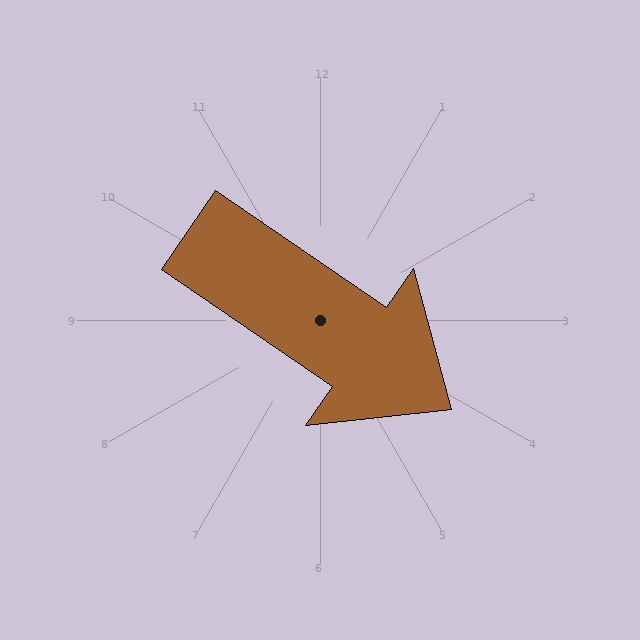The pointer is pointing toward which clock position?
Roughly 4 o'clock.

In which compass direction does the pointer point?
Southeast.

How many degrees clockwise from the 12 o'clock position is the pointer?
Approximately 124 degrees.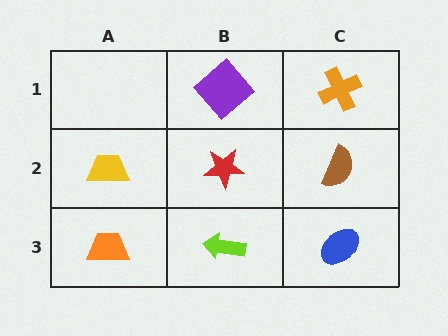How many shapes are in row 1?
2 shapes.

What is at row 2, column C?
A brown semicircle.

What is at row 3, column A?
An orange trapezoid.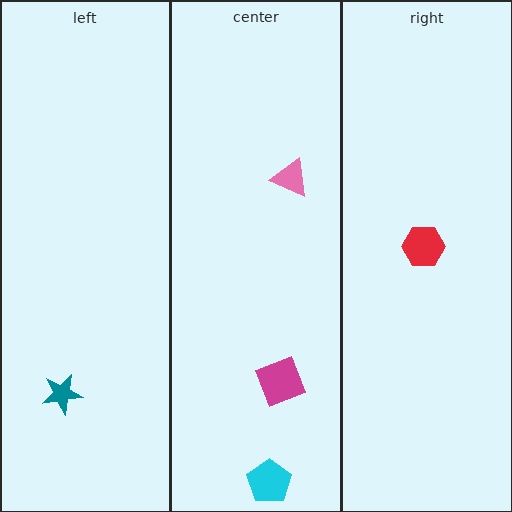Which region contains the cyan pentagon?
The center region.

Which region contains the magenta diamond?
The center region.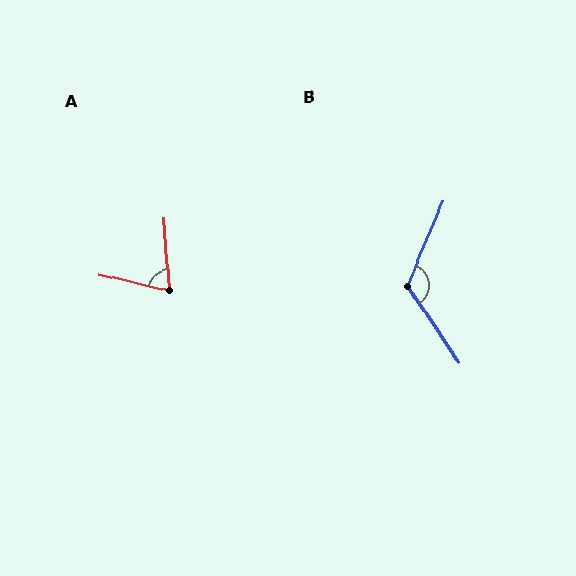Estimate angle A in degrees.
Approximately 73 degrees.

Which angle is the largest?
B, at approximately 123 degrees.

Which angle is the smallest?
A, at approximately 73 degrees.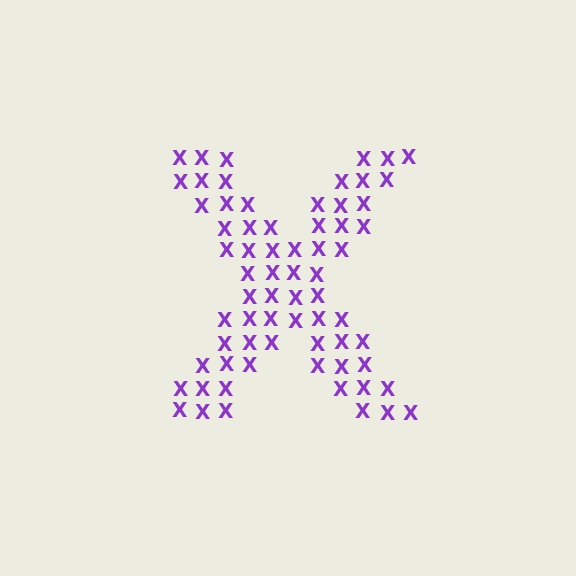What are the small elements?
The small elements are letter X's.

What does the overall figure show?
The overall figure shows the letter X.